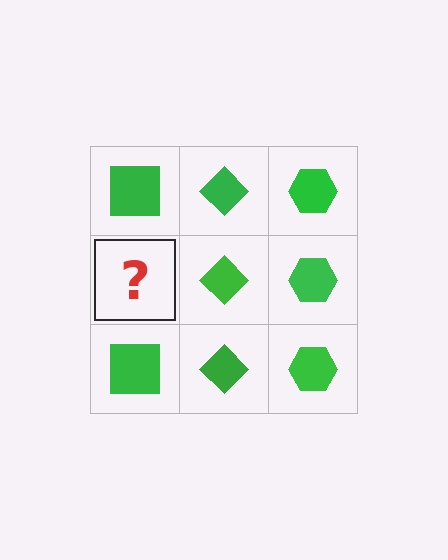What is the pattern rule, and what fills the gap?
The rule is that each column has a consistent shape. The gap should be filled with a green square.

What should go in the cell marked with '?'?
The missing cell should contain a green square.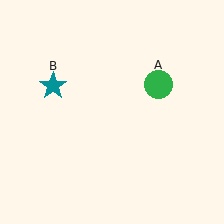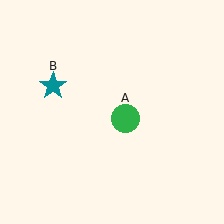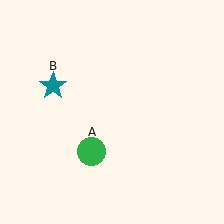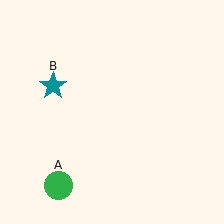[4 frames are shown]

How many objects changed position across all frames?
1 object changed position: green circle (object A).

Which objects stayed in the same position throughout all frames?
Teal star (object B) remained stationary.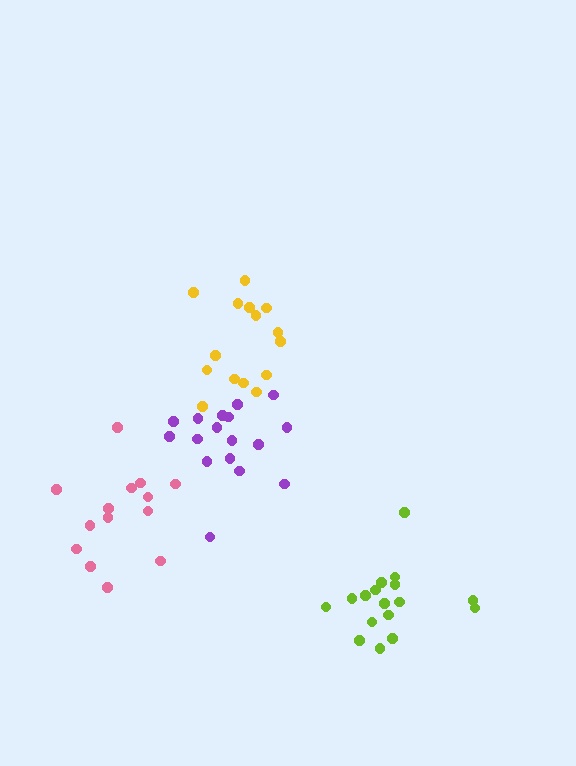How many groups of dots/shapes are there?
There are 4 groups.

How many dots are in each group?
Group 1: 17 dots, Group 2: 15 dots, Group 3: 17 dots, Group 4: 14 dots (63 total).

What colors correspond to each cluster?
The clusters are colored: lime, yellow, purple, pink.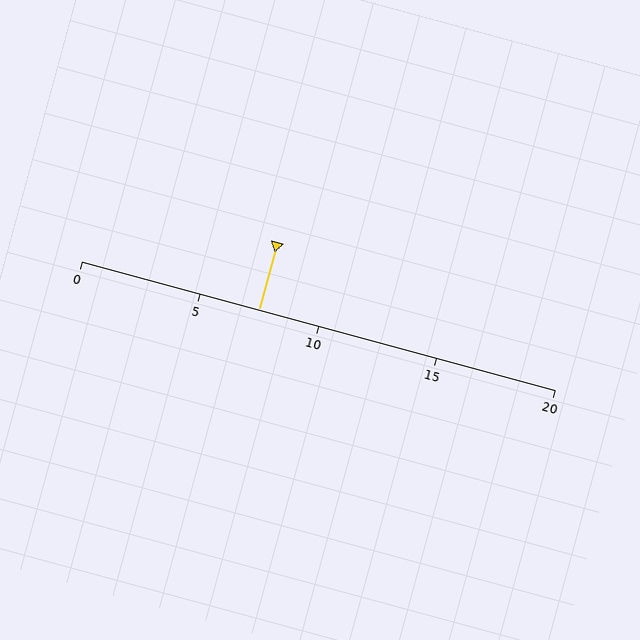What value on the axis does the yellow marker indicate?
The marker indicates approximately 7.5.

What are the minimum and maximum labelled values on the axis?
The axis runs from 0 to 20.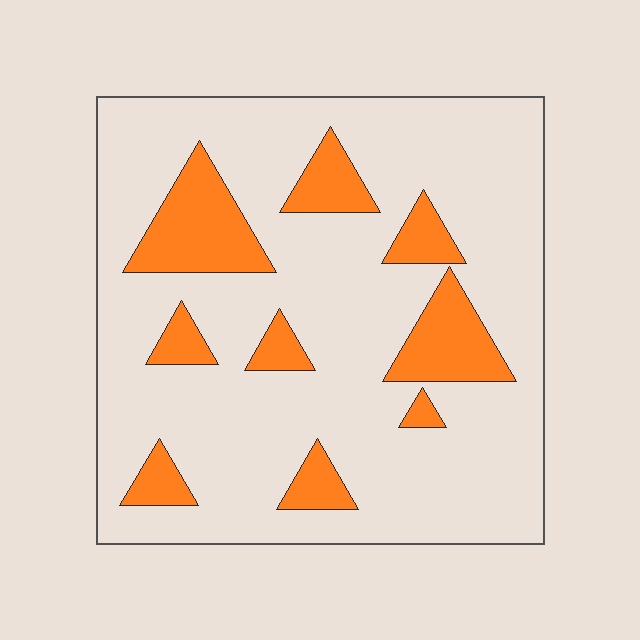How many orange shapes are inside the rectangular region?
9.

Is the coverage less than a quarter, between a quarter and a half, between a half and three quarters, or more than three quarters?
Less than a quarter.